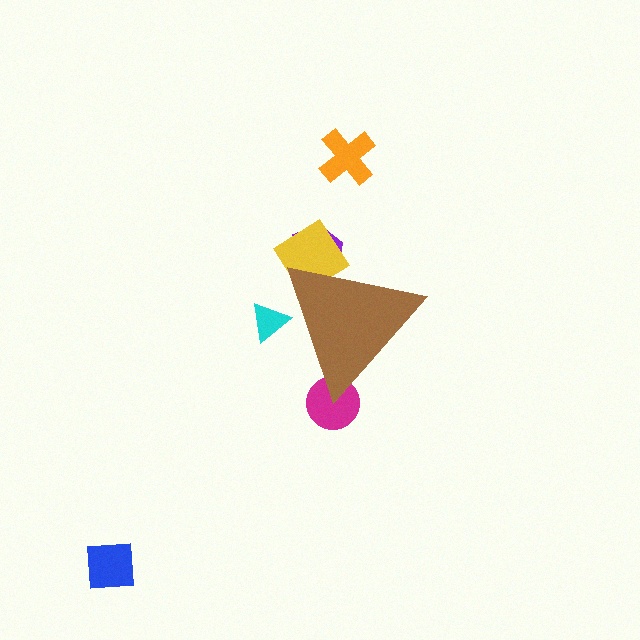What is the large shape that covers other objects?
A brown triangle.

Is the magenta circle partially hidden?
Yes, the magenta circle is partially hidden behind the brown triangle.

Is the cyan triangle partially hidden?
Yes, the cyan triangle is partially hidden behind the brown triangle.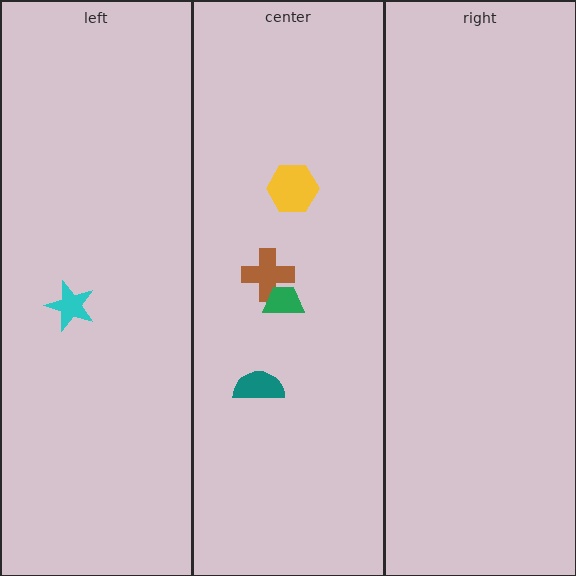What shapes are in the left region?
The cyan star.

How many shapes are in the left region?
1.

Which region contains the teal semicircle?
The center region.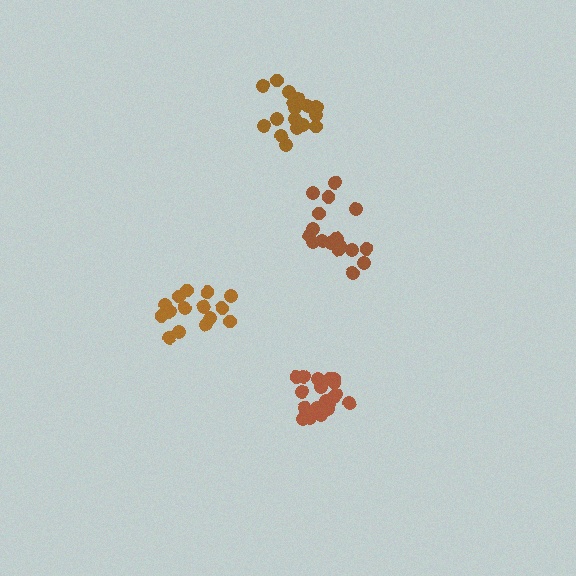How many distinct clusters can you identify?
There are 4 distinct clusters.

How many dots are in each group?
Group 1: 15 dots, Group 2: 17 dots, Group 3: 18 dots, Group 4: 20 dots (70 total).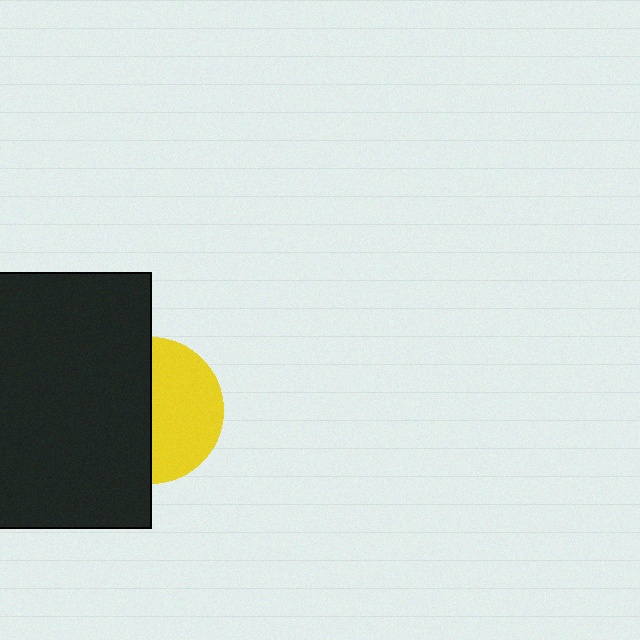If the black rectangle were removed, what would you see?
You would see the complete yellow circle.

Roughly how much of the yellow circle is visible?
About half of it is visible (roughly 49%).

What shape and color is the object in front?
The object in front is a black rectangle.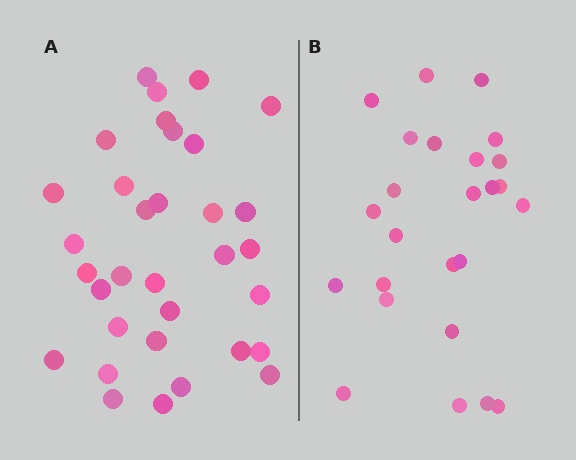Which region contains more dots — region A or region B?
Region A (the left region) has more dots.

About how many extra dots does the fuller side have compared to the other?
Region A has roughly 8 or so more dots than region B.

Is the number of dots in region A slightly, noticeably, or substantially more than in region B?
Region A has noticeably more, but not dramatically so. The ratio is roughly 1.3 to 1.